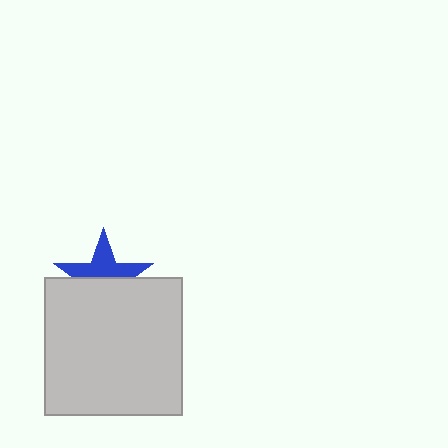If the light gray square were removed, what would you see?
You would see the complete blue star.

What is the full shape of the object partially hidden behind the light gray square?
The partially hidden object is a blue star.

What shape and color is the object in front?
The object in front is a light gray square.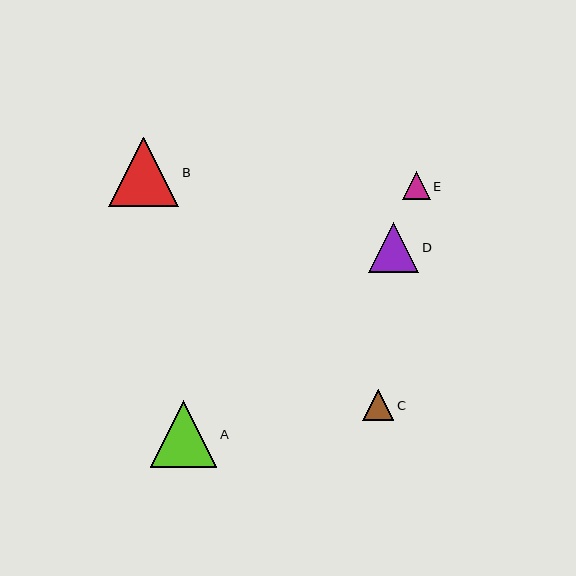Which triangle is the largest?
Triangle B is the largest with a size of approximately 70 pixels.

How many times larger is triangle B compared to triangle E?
Triangle B is approximately 2.5 times the size of triangle E.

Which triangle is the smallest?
Triangle E is the smallest with a size of approximately 28 pixels.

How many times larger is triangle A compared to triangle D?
Triangle A is approximately 1.3 times the size of triangle D.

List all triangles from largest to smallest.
From largest to smallest: B, A, D, C, E.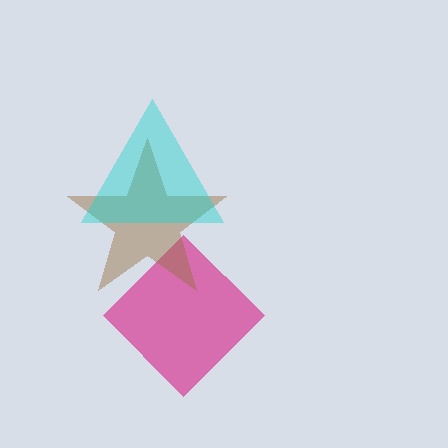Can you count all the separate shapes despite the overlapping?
Yes, there are 3 separate shapes.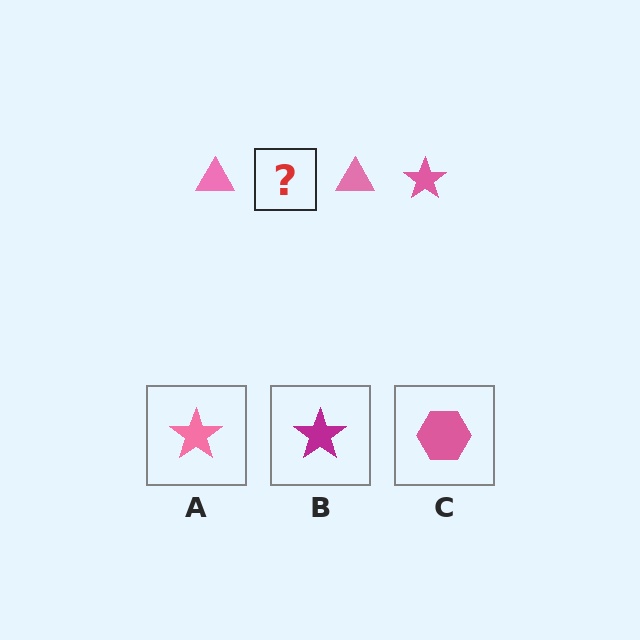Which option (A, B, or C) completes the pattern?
A.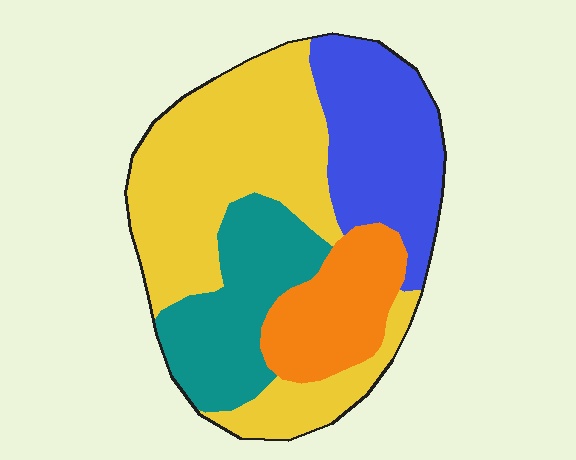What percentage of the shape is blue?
Blue covers around 25% of the shape.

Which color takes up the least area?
Orange, at roughly 15%.